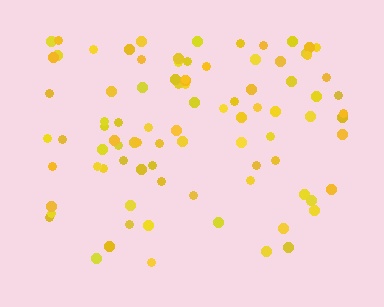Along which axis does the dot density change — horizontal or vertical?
Vertical.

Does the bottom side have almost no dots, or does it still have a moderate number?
Still a moderate number, just noticeably fewer than the top.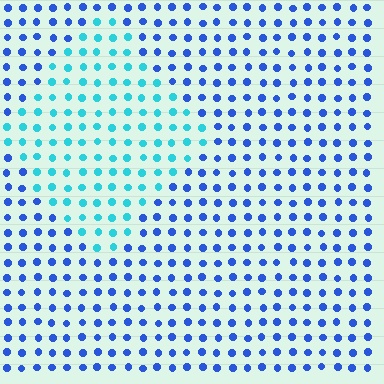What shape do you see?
I see a diamond.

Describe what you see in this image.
The image is filled with small blue elements in a uniform arrangement. A diamond-shaped region is visible where the elements are tinted to a slightly different hue, forming a subtle color boundary.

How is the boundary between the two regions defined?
The boundary is defined purely by a slight shift in hue (about 41 degrees). Spacing, size, and orientation are identical on both sides.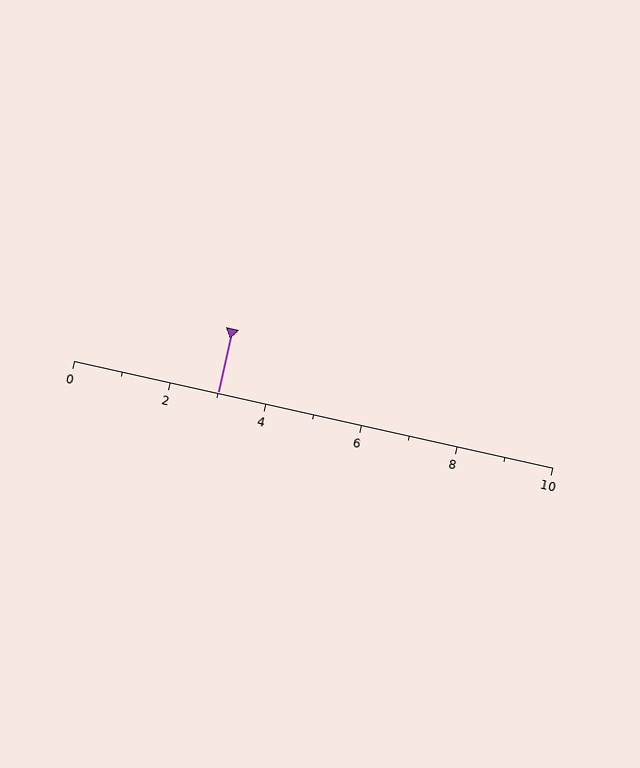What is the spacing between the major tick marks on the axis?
The major ticks are spaced 2 apart.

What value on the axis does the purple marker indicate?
The marker indicates approximately 3.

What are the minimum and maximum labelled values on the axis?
The axis runs from 0 to 10.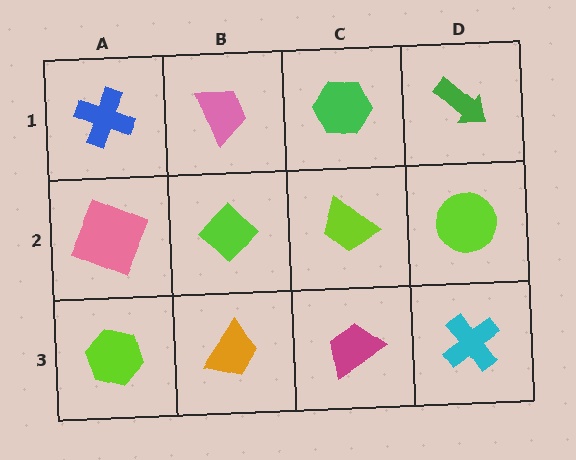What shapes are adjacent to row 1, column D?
A lime circle (row 2, column D), a green hexagon (row 1, column C).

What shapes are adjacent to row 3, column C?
A lime trapezoid (row 2, column C), an orange trapezoid (row 3, column B), a cyan cross (row 3, column D).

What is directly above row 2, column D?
A green arrow.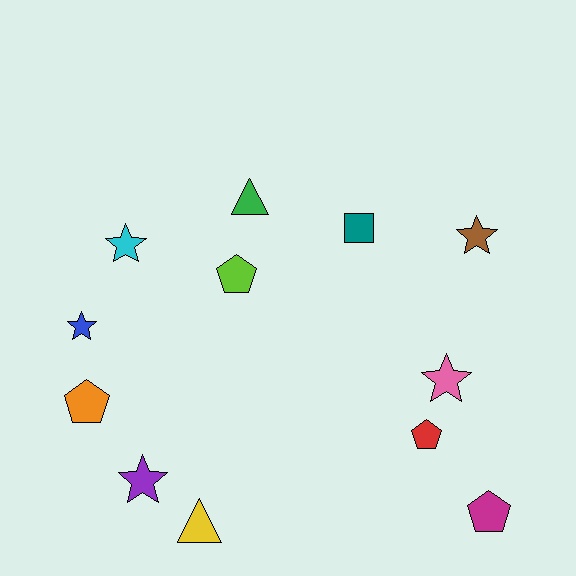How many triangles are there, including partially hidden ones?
There are 2 triangles.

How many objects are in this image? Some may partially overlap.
There are 12 objects.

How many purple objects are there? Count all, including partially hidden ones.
There is 1 purple object.